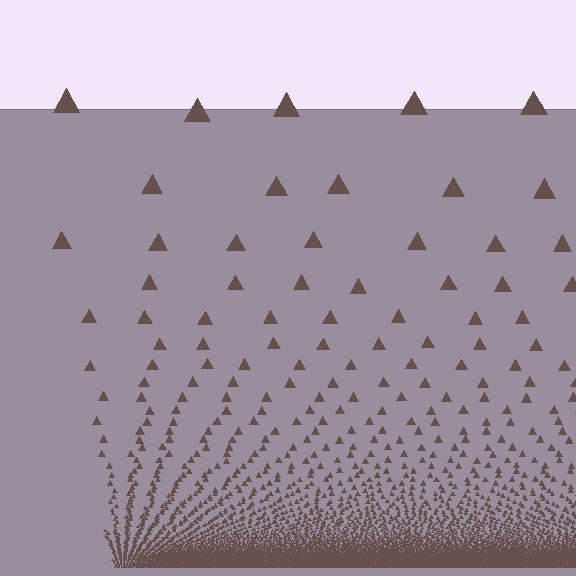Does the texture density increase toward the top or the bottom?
Density increases toward the bottom.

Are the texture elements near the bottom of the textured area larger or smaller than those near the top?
Smaller. The gradient is inverted — elements near the bottom are smaller and denser.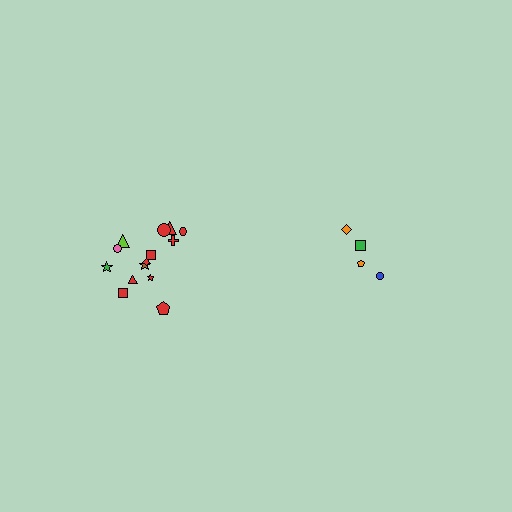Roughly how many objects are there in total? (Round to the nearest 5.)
Roughly 20 objects in total.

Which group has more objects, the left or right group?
The left group.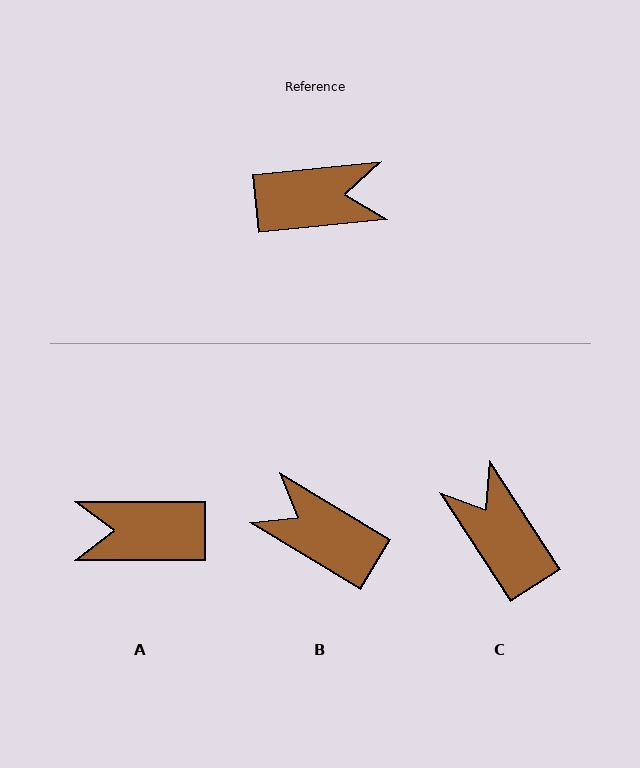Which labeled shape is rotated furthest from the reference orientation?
A, about 174 degrees away.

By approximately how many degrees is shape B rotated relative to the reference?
Approximately 143 degrees counter-clockwise.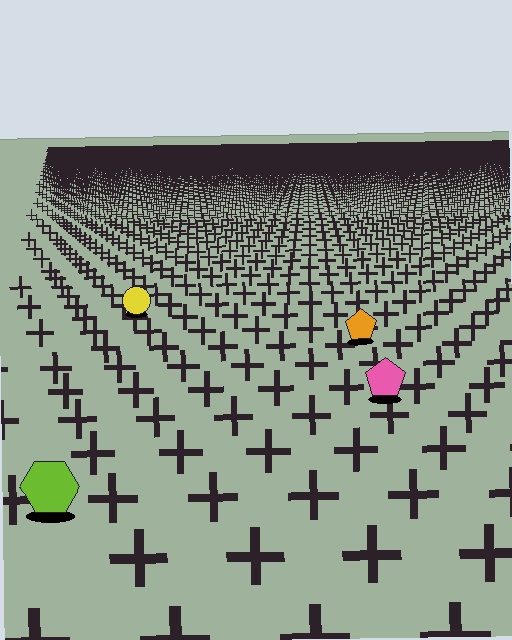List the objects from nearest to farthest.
From nearest to farthest: the lime hexagon, the pink pentagon, the orange pentagon, the yellow circle.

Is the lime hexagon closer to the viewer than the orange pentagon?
Yes. The lime hexagon is closer — you can tell from the texture gradient: the ground texture is coarser near it.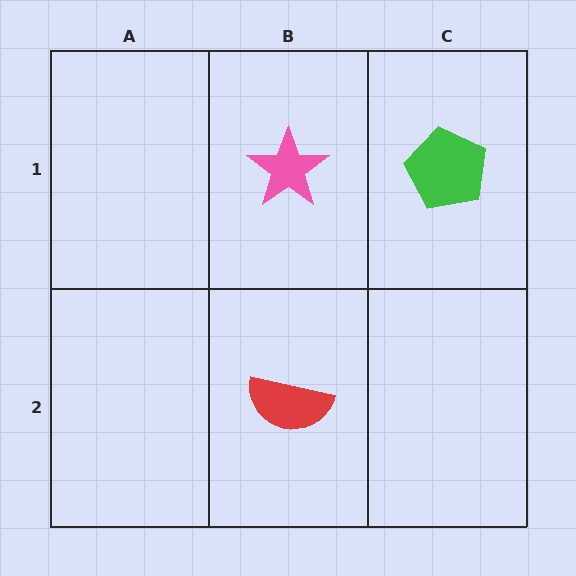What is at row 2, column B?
A red semicircle.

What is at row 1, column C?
A green pentagon.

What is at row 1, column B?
A pink star.